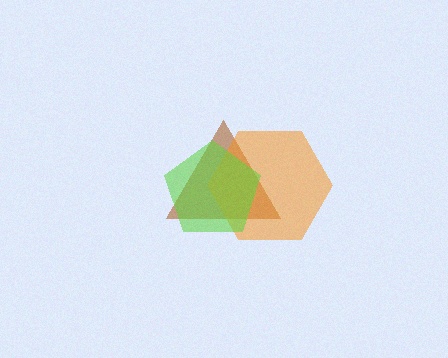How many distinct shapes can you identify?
There are 3 distinct shapes: a brown triangle, an orange hexagon, a lime pentagon.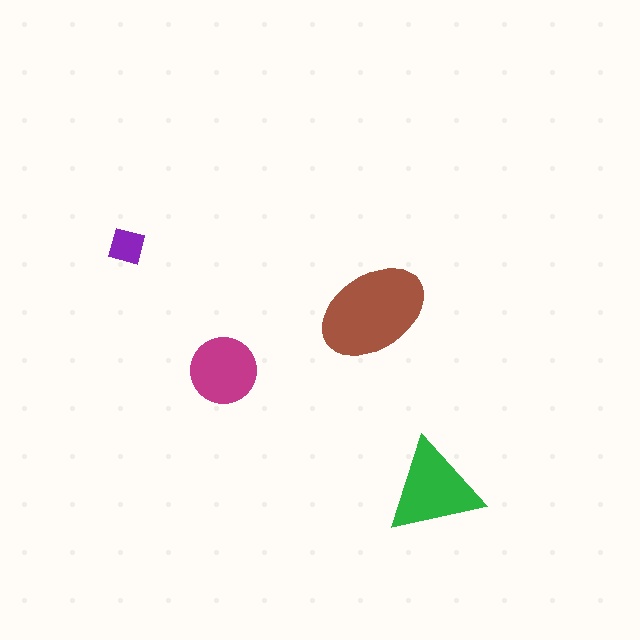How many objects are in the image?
There are 4 objects in the image.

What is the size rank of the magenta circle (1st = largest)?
3rd.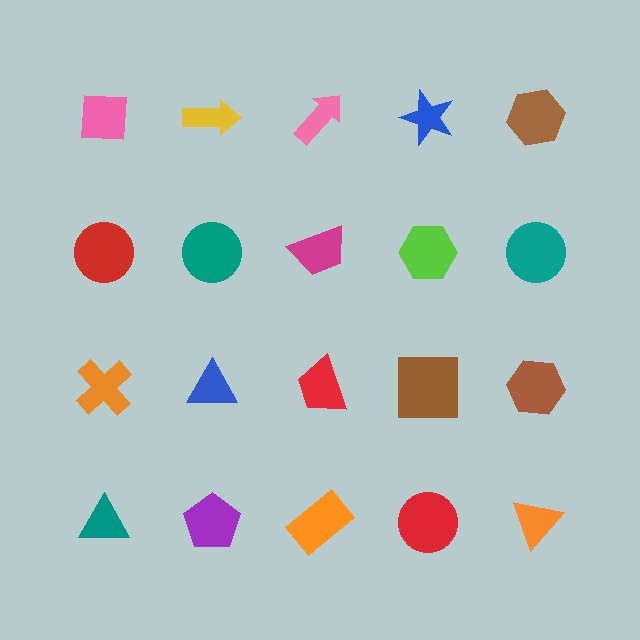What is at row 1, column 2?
A yellow arrow.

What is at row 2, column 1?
A red circle.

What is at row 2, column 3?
A magenta trapezoid.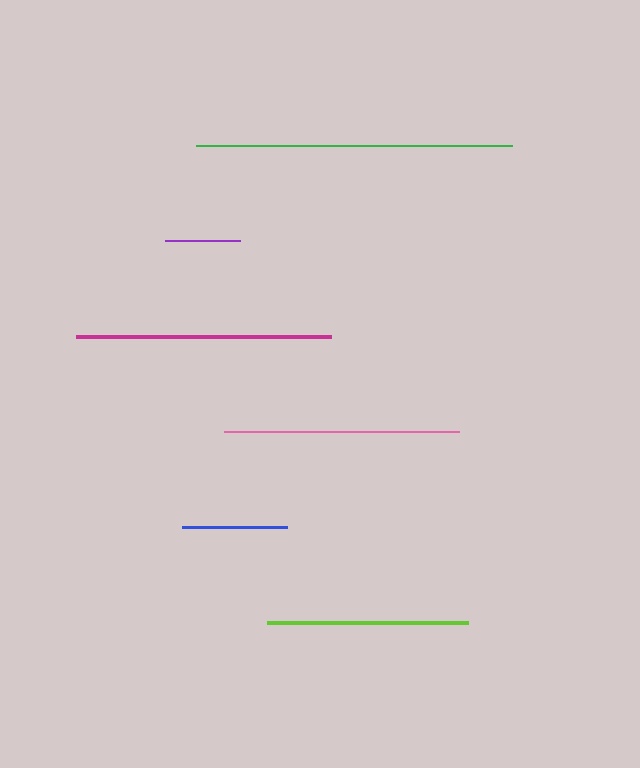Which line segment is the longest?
The green line is the longest at approximately 316 pixels.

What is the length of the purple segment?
The purple segment is approximately 74 pixels long.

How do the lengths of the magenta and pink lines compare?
The magenta and pink lines are approximately the same length.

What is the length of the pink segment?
The pink segment is approximately 234 pixels long.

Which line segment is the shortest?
The purple line is the shortest at approximately 74 pixels.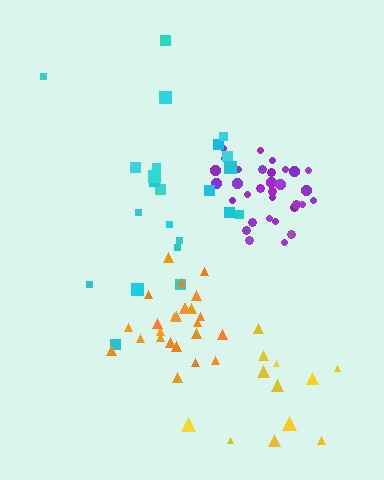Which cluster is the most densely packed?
Purple.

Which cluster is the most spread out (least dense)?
Yellow.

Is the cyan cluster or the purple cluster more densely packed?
Purple.